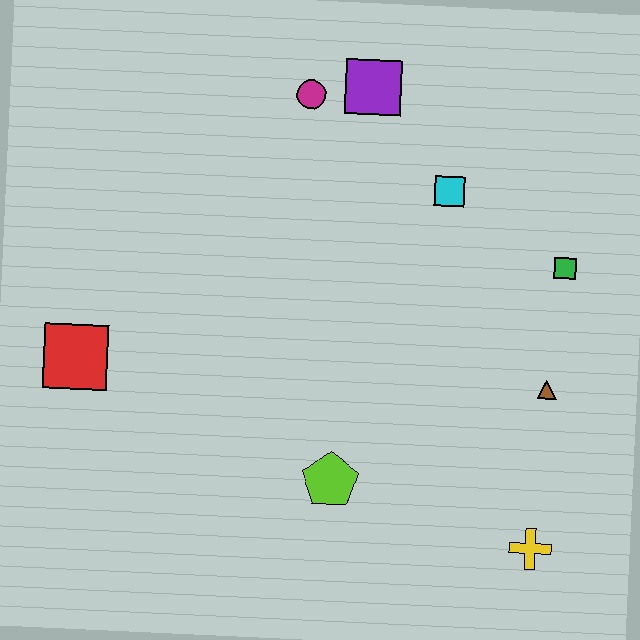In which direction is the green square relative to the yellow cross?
The green square is above the yellow cross.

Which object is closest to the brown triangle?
The green square is closest to the brown triangle.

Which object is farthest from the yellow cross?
The magenta circle is farthest from the yellow cross.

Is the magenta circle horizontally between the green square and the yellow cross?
No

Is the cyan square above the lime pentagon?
Yes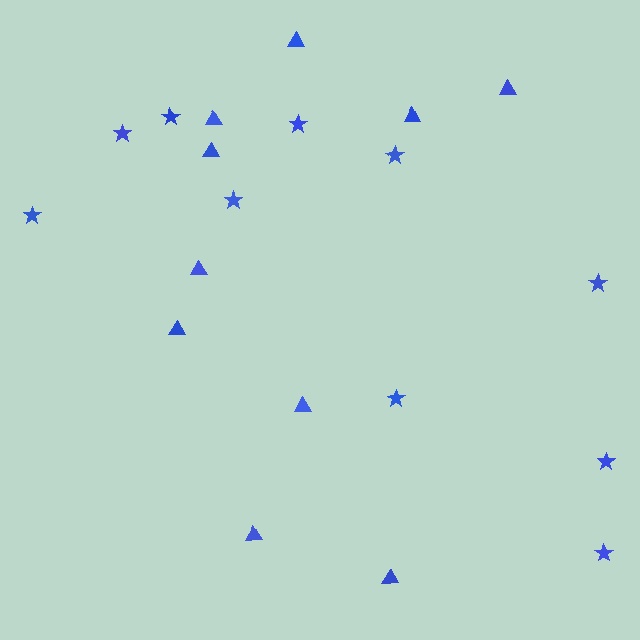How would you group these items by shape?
There are 2 groups: one group of triangles (10) and one group of stars (10).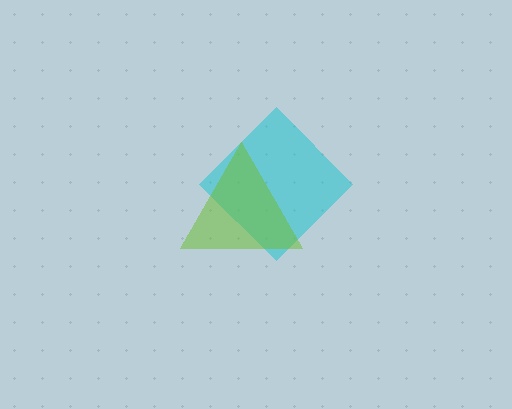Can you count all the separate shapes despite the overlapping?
Yes, there are 2 separate shapes.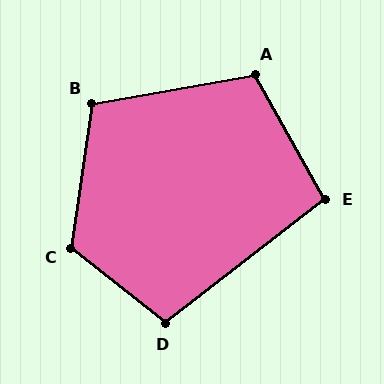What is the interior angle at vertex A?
Approximately 109 degrees (obtuse).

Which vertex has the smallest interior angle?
E, at approximately 99 degrees.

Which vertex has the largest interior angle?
C, at approximately 120 degrees.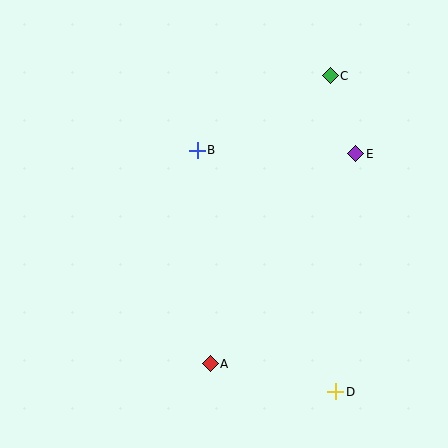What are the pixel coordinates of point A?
Point A is at (210, 364).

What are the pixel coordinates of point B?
Point B is at (197, 150).